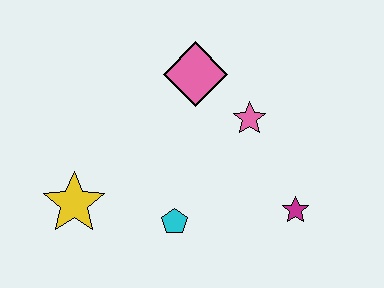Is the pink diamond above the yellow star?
Yes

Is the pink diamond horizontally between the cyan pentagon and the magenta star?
Yes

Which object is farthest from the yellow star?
The magenta star is farthest from the yellow star.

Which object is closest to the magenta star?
The pink star is closest to the magenta star.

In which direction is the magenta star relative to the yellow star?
The magenta star is to the right of the yellow star.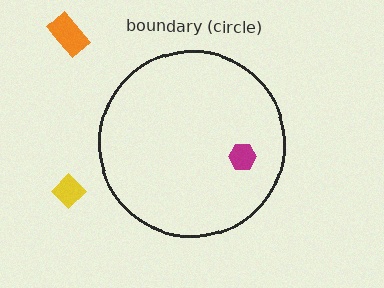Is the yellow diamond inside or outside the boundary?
Outside.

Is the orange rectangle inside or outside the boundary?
Outside.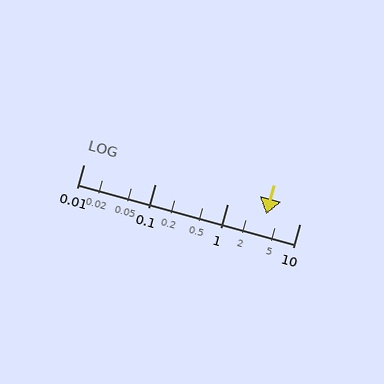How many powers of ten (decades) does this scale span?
The scale spans 3 decades, from 0.01 to 10.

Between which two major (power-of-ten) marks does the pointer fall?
The pointer is between 1 and 10.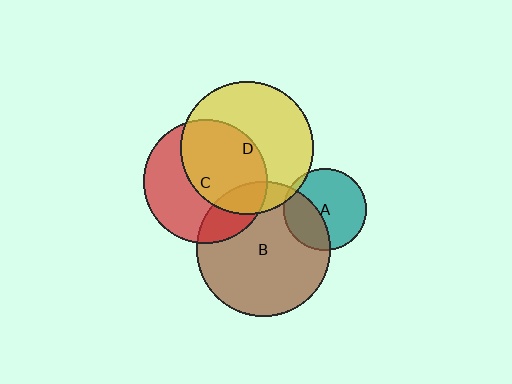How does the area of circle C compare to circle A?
Approximately 2.2 times.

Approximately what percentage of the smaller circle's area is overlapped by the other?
Approximately 50%.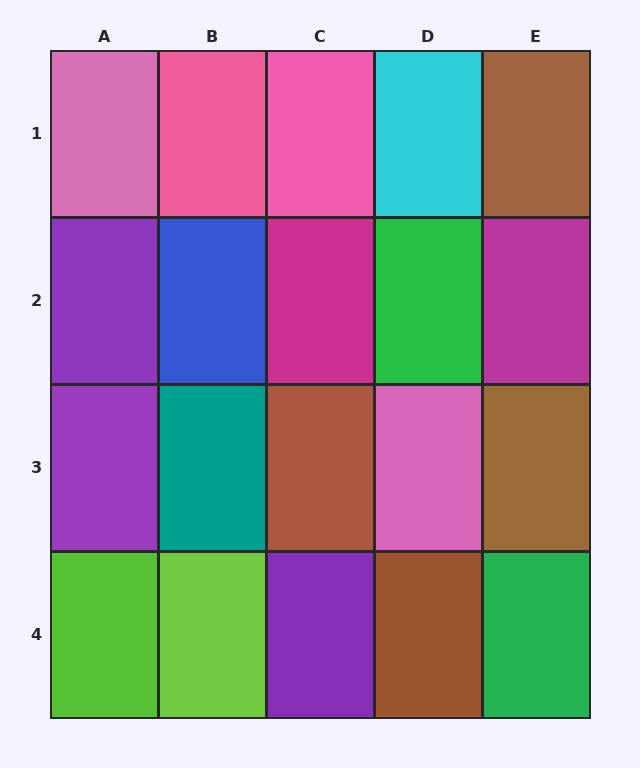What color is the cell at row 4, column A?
Lime.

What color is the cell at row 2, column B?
Blue.